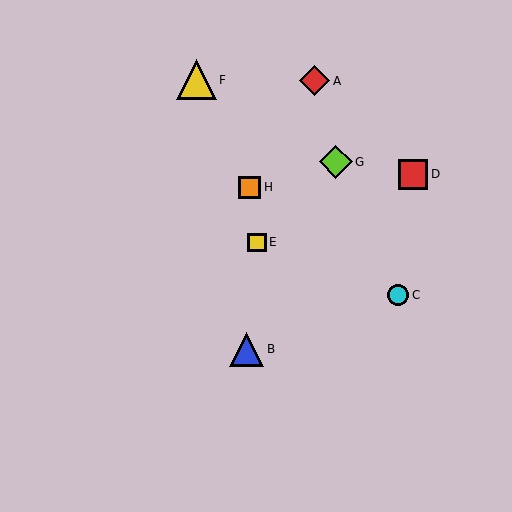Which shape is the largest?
The yellow triangle (labeled F) is the largest.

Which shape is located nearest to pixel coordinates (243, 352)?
The blue triangle (labeled B) at (247, 349) is nearest to that location.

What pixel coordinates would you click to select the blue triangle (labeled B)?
Click at (247, 349) to select the blue triangle B.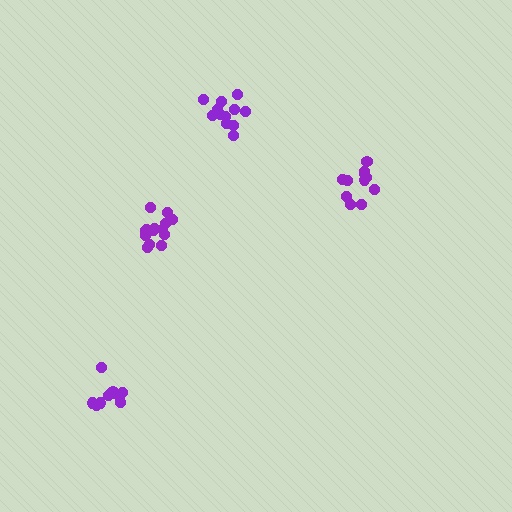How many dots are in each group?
Group 1: 11 dots, Group 2: 13 dots, Group 3: 14 dots, Group 4: 10 dots (48 total).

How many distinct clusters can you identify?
There are 4 distinct clusters.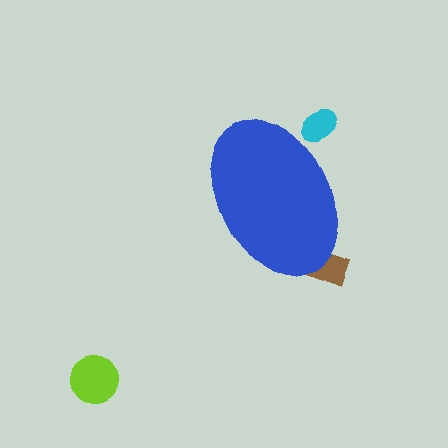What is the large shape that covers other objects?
A blue ellipse.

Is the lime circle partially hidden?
No, the lime circle is fully visible.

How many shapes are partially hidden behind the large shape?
2 shapes are partially hidden.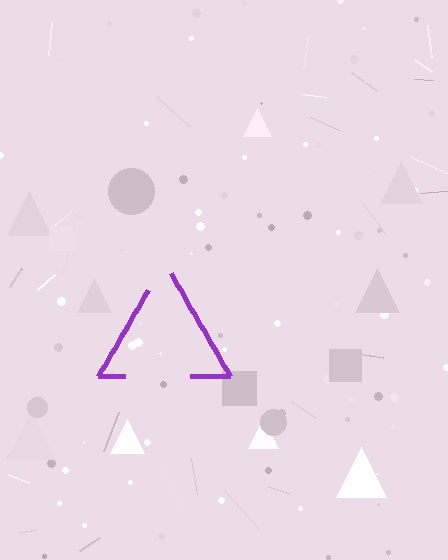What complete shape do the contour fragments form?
The contour fragments form a triangle.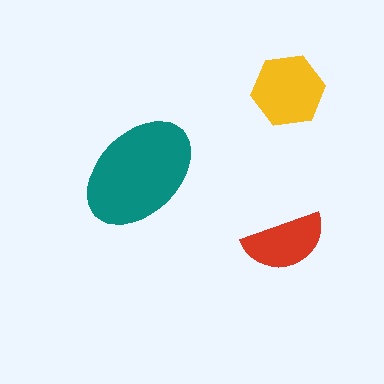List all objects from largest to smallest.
The teal ellipse, the yellow hexagon, the red semicircle.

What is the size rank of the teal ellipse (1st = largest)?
1st.